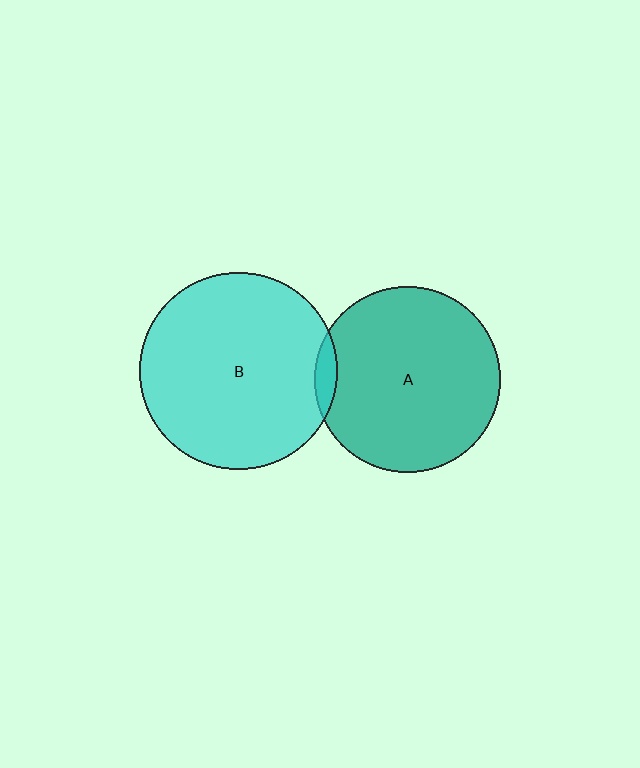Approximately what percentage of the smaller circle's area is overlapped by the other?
Approximately 5%.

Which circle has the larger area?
Circle B (cyan).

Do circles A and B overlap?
Yes.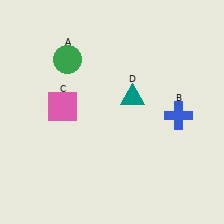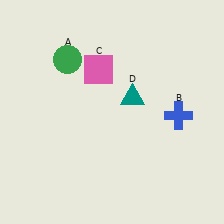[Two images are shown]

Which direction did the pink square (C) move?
The pink square (C) moved up.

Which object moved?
The pink square (C) moved up.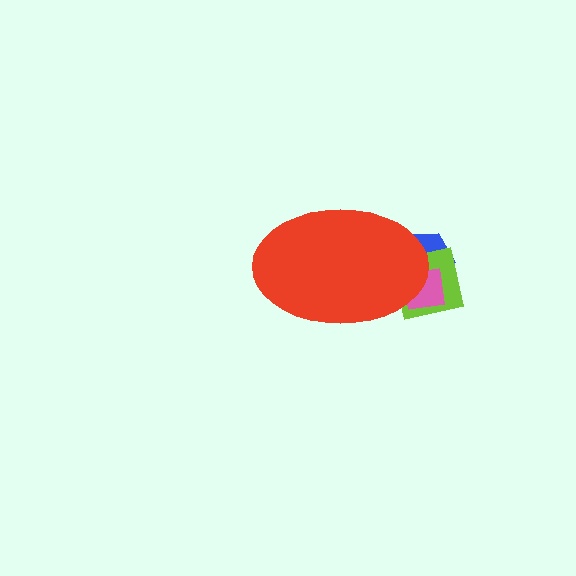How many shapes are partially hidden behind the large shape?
3 shapes are partially hidden.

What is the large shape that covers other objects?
A red ellipse.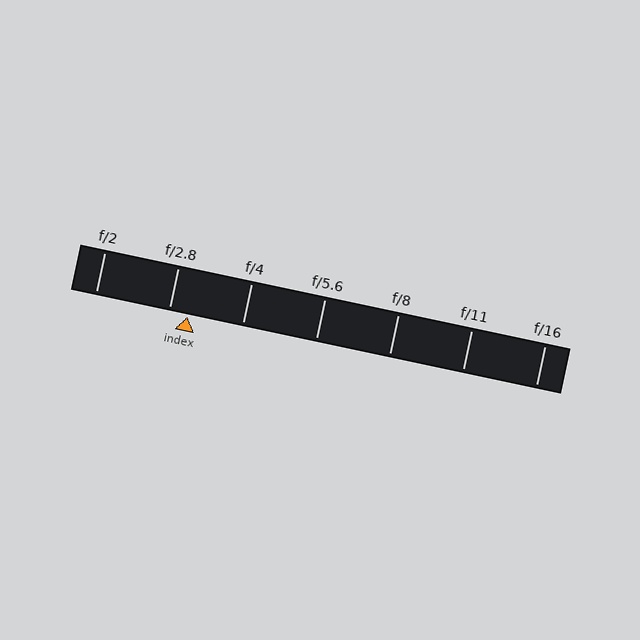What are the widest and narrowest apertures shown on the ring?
The widest aperture shown is f/2 and the narrowest is f/16.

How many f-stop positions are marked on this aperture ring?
There are 7 f-stop positions marked.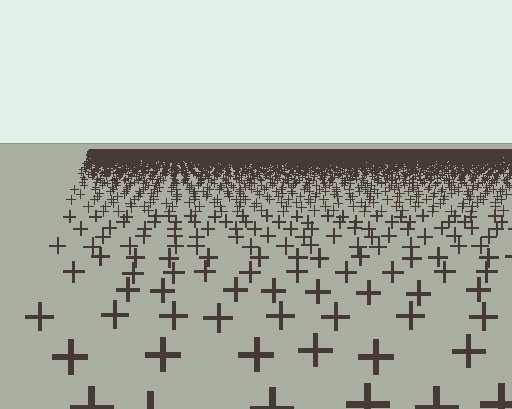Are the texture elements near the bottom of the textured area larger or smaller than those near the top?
Larger. Near the bottom, elements are closer to the viewer and appear at a bigger on-screen size.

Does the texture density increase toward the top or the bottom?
Density increases toward the top.